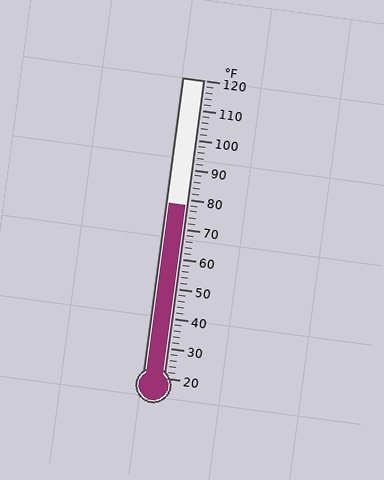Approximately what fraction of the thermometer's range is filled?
The thermometer is filled to approximately 60% of its range.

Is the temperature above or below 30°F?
The temperature is above 30°F.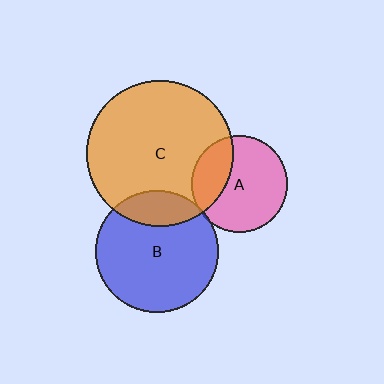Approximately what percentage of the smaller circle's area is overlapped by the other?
Approximately 30%.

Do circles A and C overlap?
Yes.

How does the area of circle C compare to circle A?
Approximately 2.3 times.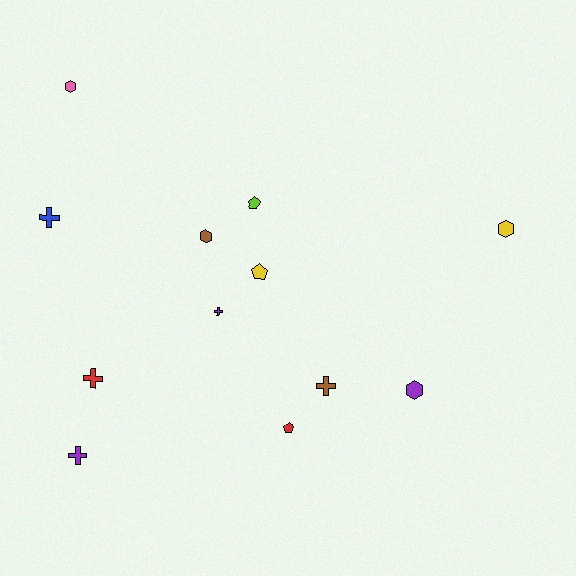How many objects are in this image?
There are 12 objects.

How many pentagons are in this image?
There are 3 pentagons.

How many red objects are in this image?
There are 2 red objects.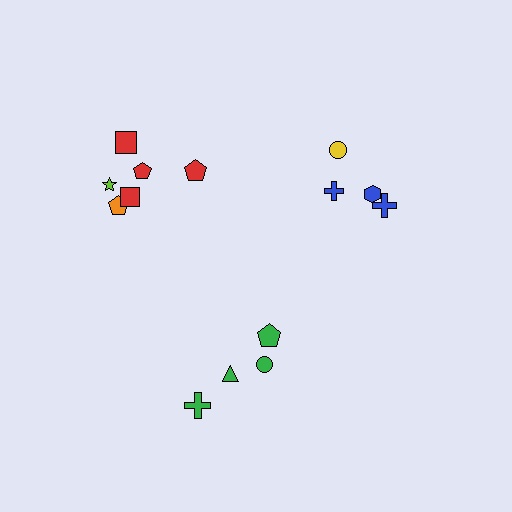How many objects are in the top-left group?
There are 6 objects.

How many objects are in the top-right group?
There are 4 objects.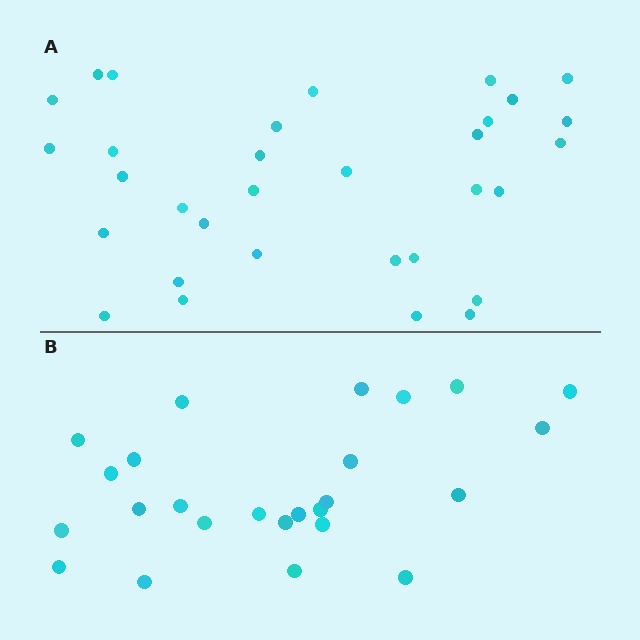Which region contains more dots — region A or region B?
Region A (the top region) has more dots.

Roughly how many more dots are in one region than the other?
Region A has roughly 8 or so more dots than region B.